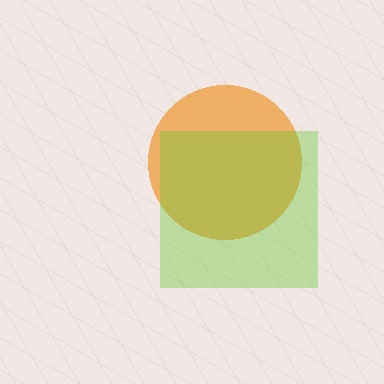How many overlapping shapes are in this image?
There are 2 overlapping shapes in the image.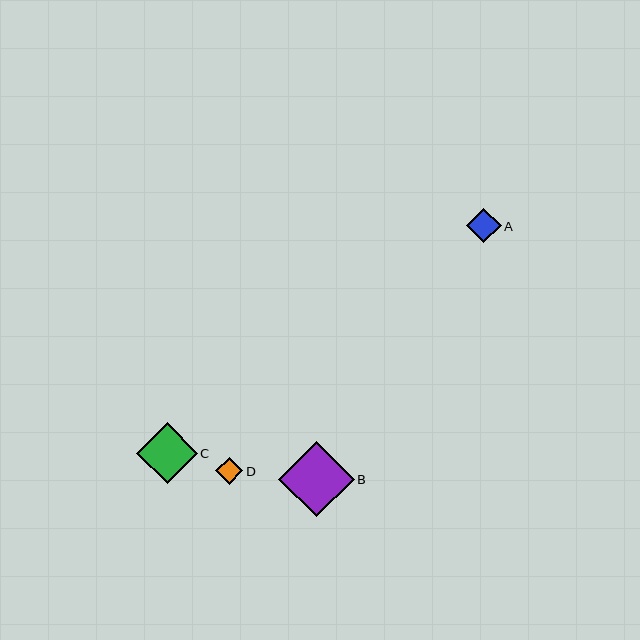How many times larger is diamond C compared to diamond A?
Diamond C is approximately 1.7 times the size of diamond A.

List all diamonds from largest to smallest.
From largest to smallest: B, C, A, D.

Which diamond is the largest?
Diamond B is the largest with a size of approximately 75 pixels.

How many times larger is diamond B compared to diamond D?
Diamond B is approximately 2.8 times the size of diamond D.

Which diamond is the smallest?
Diamond D is the smallest with a size of approximately 27 pixels.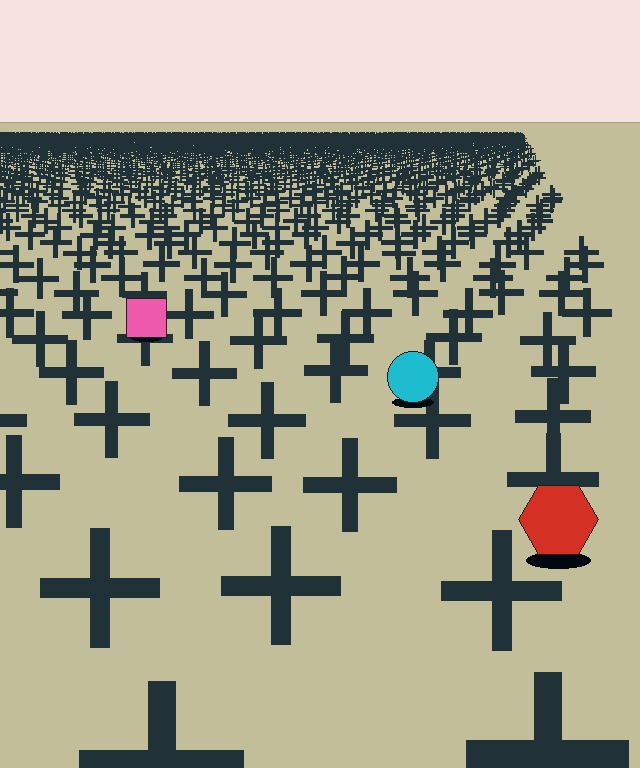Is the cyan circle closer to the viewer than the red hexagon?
No. The red hexagon is closer — you can tell from the texture gradient: the ground texture is coarser near it.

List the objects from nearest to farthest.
From nearest to farthest: the red hexagon, the cyan circle, the pink square.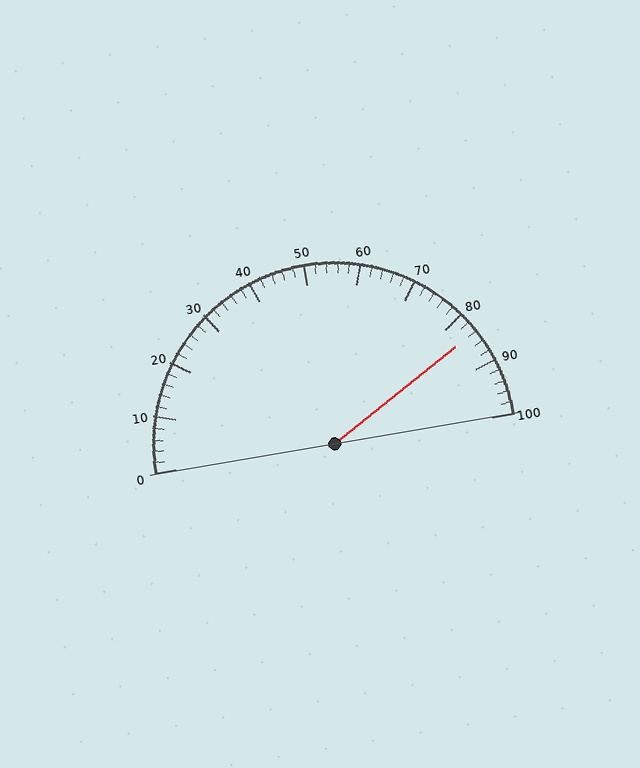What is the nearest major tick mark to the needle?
The nearest major tick mark is 80.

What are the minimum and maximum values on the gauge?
The gauge ranges from 0 to 100.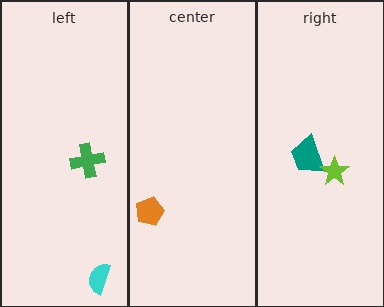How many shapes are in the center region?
1.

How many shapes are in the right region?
2.